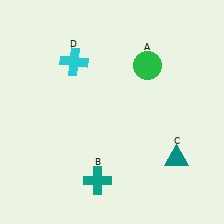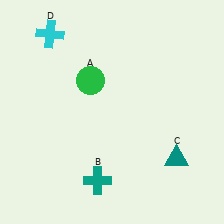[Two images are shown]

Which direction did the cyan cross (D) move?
The cyan cross (D) moved up.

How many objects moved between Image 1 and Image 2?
2 objects moved between the two images.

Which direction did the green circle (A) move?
The green circle (A) moved left.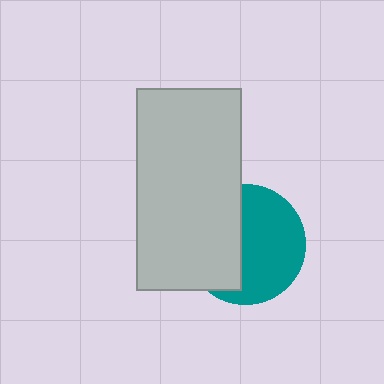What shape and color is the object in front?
The object in front is a light gray rectangle.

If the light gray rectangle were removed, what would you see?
You would see the complete teal circle.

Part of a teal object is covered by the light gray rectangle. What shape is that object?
It is a circle.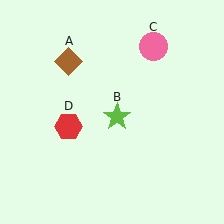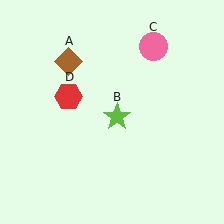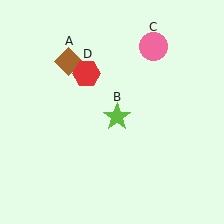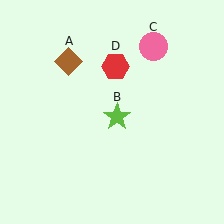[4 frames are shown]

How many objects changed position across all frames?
1 object changed position: red hexagon (object D).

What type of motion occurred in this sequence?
The red hexagon (object D) rotated clockwise around the center of the scene.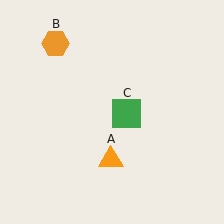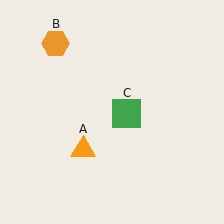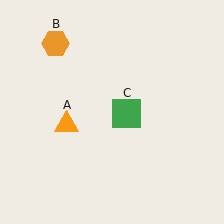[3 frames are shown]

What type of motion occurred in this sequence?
The orange triangle (object A) rotated clockwise around the center of the scene.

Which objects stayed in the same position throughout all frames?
Orange hexagon (object B) and green square (object C) remained stationary.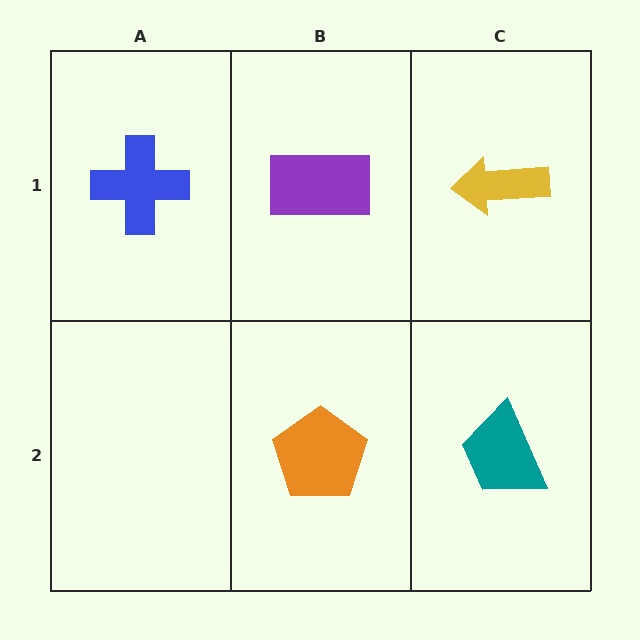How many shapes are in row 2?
2 shapes.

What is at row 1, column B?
A purple rectangle.